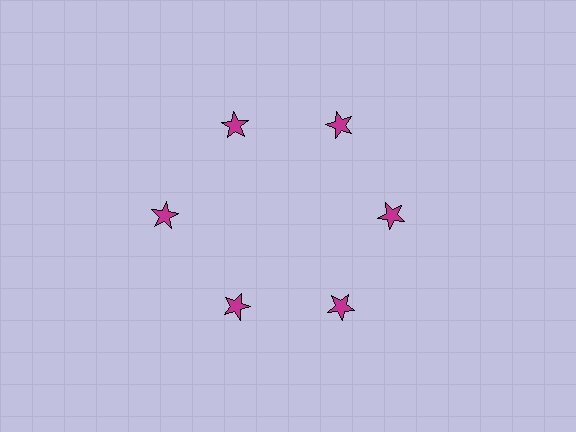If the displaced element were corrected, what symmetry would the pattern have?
It would have 6-fold rotational symmetry — the pattern would map onto itself every 60 degrees.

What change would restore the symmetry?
The symmetry would be restored by moving it inward, back onto the ring so that all 6 stars sit at equal angles and equal distance from the center.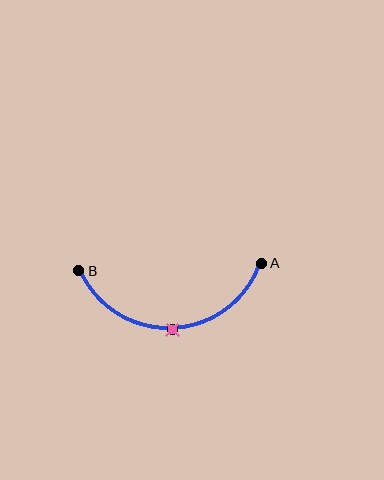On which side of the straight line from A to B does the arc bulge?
The arc bulges below the straight line connecting A and B.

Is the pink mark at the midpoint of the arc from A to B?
Yes. The pink mark lies on the arc at equal arc-length from both A and B — it is the arc midpoint.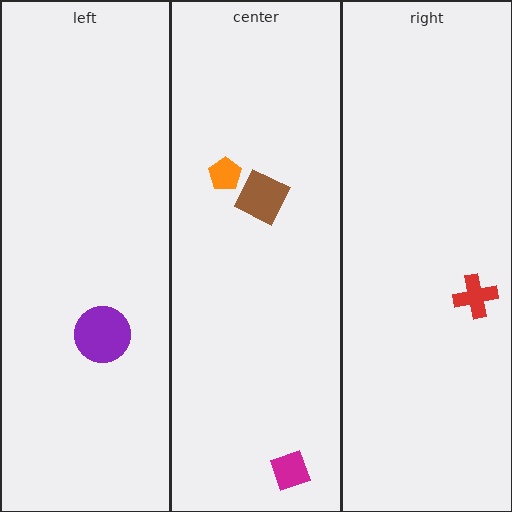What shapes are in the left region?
The purple circle.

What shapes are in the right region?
The red cross.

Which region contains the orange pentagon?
The center region.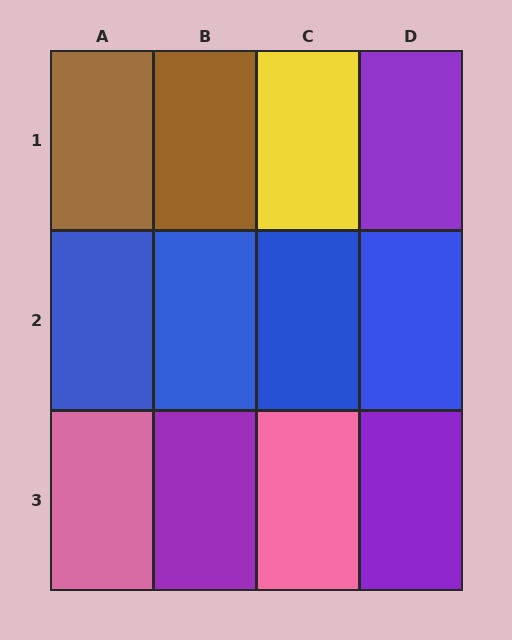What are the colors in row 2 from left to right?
Blue, blue, blue, blue.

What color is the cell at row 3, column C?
Pink.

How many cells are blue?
4 cells are blue.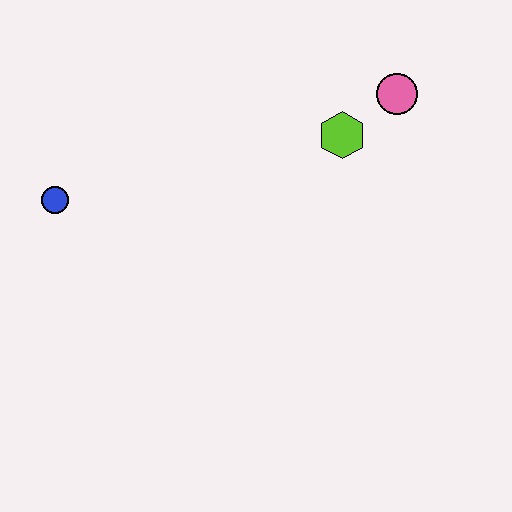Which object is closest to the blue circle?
The lime hexagon is closest to the blue circle.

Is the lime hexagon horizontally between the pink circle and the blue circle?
Yes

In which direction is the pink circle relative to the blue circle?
The pink circle is to the right of the blue circle.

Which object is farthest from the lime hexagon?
The blue circle is farthest from the lime hexagon.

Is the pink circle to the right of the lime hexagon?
Yes